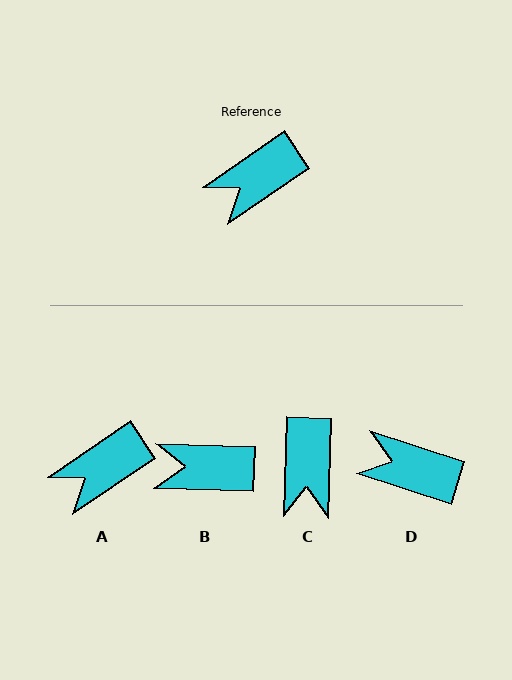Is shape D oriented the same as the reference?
No, it is off by about 52 degrees.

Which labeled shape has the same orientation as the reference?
A.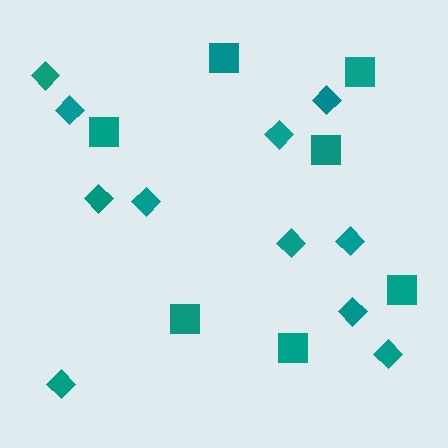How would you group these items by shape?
There are 2 groups: one group of squares (7) and one group of diamonds (11).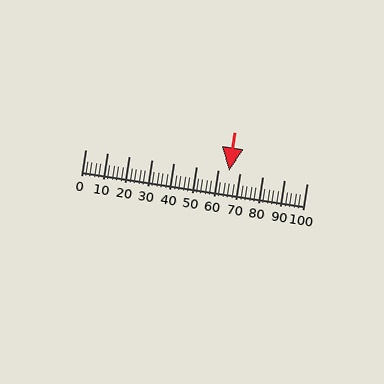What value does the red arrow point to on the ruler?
The red arrow points to approximately 65.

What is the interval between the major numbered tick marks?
The major tick marks are spaced 10 units apart.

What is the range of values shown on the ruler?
The ruler shows values from 0 to 100.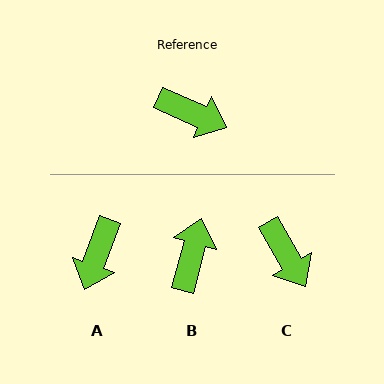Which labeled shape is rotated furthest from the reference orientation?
B, about 99 degrees away.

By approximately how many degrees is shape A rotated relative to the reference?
Approximately 87 degrees clockwise.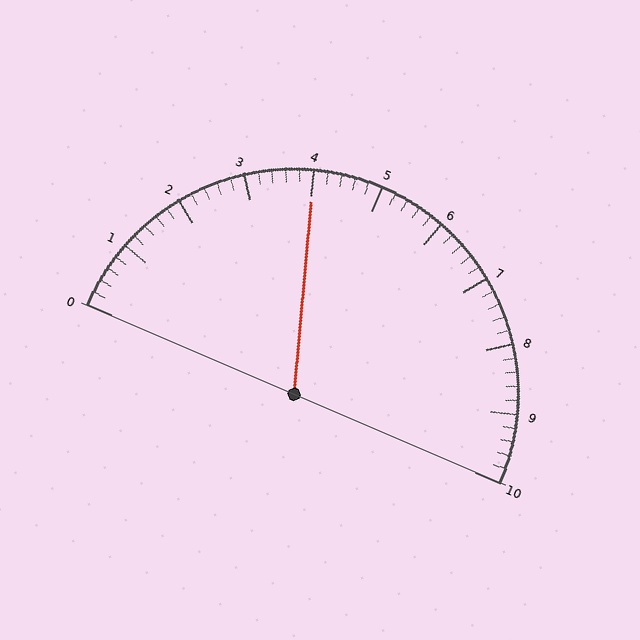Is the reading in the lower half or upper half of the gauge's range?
The reading is in the lower half of the range (0 to 10).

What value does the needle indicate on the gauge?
The needle indicates approximately 4.0.